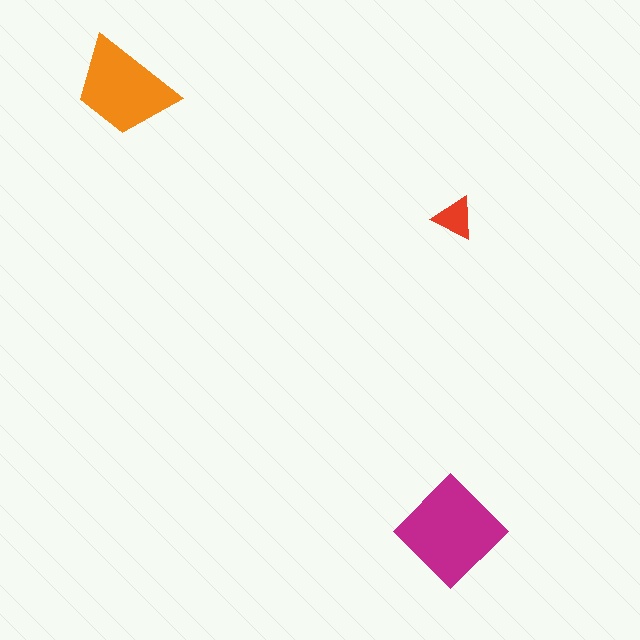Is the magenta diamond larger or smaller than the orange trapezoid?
Larger.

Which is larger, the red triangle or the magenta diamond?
The magenta diamond.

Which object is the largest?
The magenta diamond.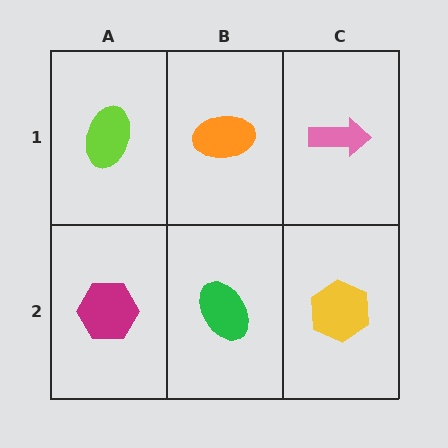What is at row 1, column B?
An orange ellipse.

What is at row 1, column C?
A pink arrow.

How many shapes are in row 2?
3 shapes.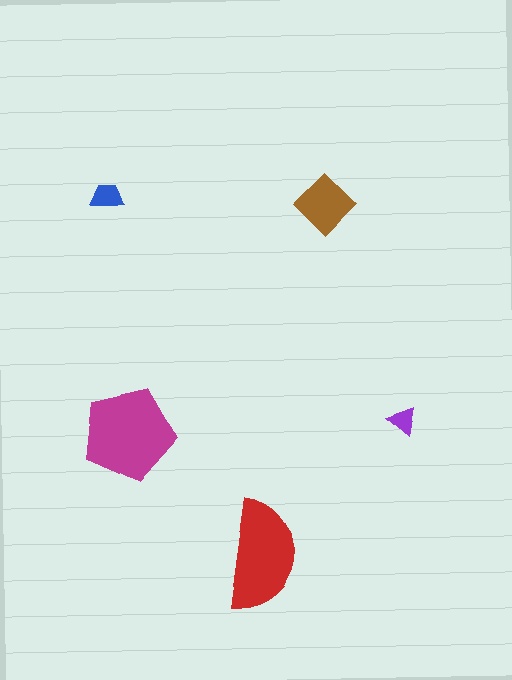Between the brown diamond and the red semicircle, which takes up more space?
The red semicircle.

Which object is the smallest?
The purple triangle.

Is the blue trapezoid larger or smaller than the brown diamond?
Smaller.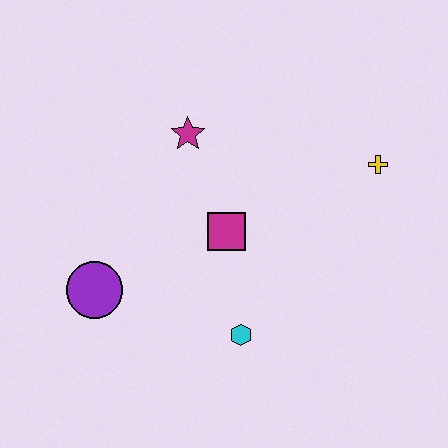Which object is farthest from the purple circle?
The yellow cross is farthest from the purple circle.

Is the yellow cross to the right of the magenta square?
Yes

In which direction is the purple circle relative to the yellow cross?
The purple circle is to the left of the yellow cross.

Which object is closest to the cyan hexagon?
The magenta square is closest to the cyan hexagon.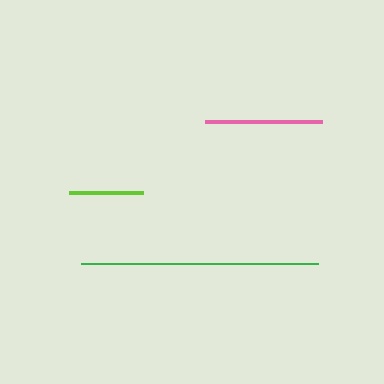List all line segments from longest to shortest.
From longest to shortest: green, pink, lime.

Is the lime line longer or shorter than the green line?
The green line is longer than the lime line.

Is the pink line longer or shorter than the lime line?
The pink line is longer than the lime line.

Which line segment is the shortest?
The lime line is the shortest at approximately 74 pixels.